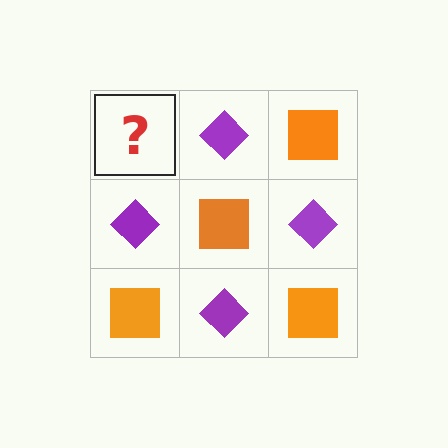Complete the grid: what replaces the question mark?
The question mark should be replaced with an orange square.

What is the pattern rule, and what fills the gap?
The rule is that it alternates orange square and purple diamond in a checkerboard pattern. The gap should be filled with an orange square.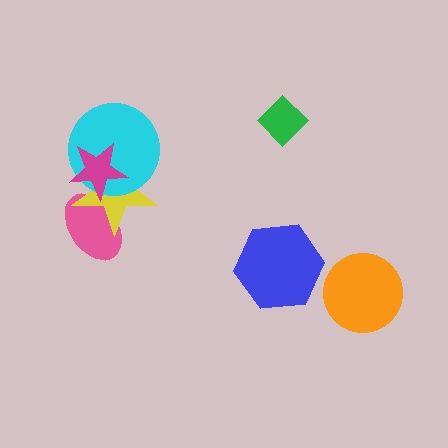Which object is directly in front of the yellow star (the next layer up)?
The cyan circle is directly in front of the yellow star.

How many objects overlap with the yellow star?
3 objects overlap with the yellow star.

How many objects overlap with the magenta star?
3 objects overlap with the magenta star.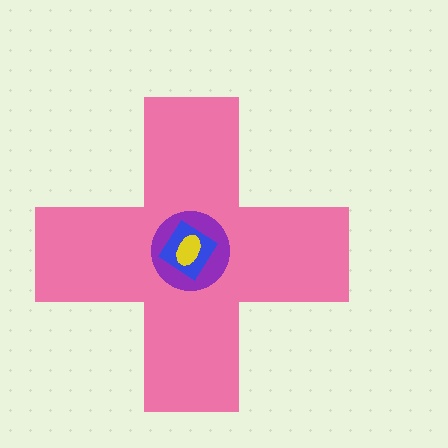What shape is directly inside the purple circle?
The blue diamond.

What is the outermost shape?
The pink cross.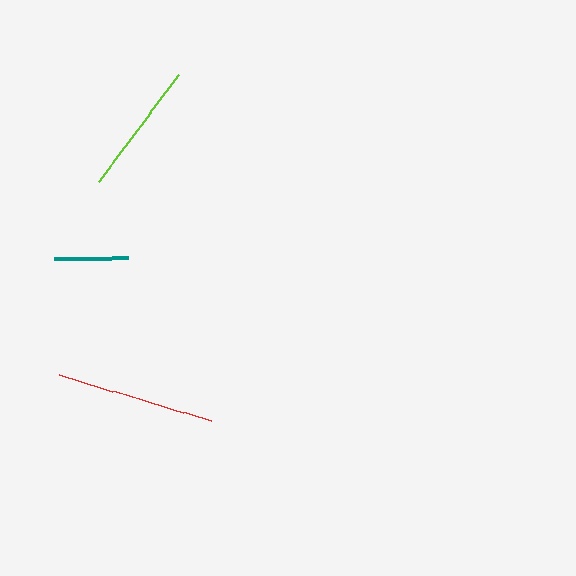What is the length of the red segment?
The red segment is approximately 158 pixels long.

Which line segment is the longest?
The red line is the longest at approximately 158 pixels.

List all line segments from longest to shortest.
From longest to shortest: red, lime, teal.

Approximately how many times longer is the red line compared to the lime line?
The red line is approximately 1.2 times the length of the lime line.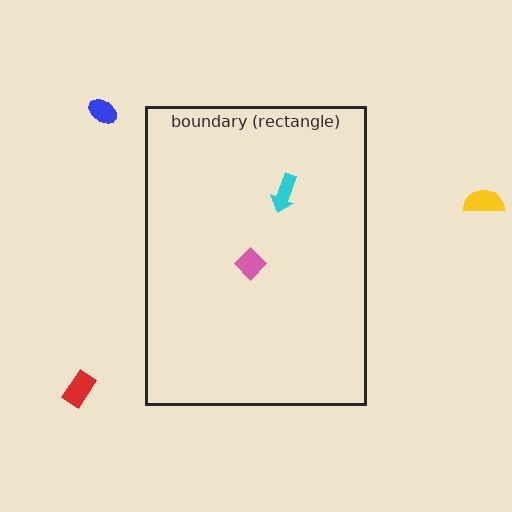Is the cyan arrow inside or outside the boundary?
Inside.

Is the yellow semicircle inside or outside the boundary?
Outside.